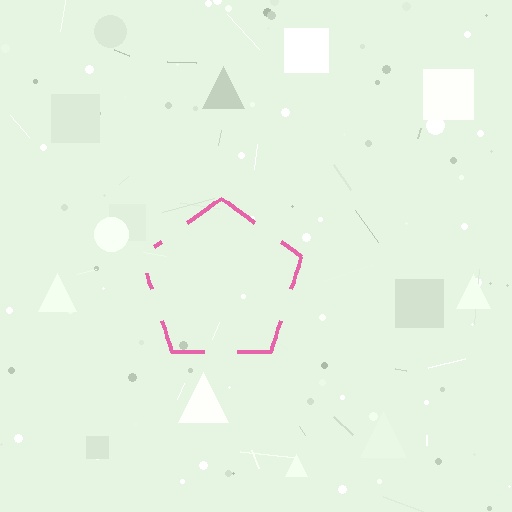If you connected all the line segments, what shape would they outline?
They would outline a pentagon.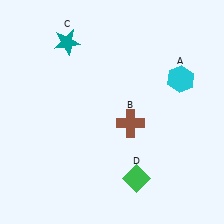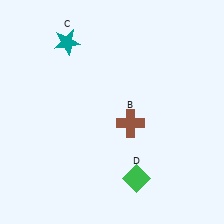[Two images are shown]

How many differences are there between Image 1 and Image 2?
There is 1 difference between the two images.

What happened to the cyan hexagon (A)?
The cyan hexagon (A) was removed in Image 2. It was in the top-right area of Image 1.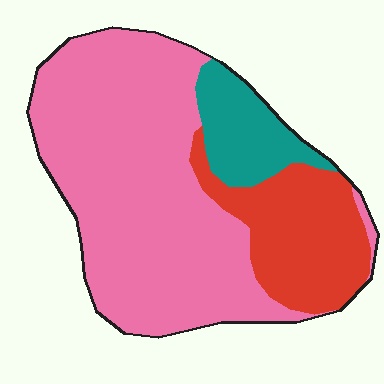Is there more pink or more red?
Pink.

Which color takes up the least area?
Teal, at roughly 10%.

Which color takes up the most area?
Pink, at roughly 65%.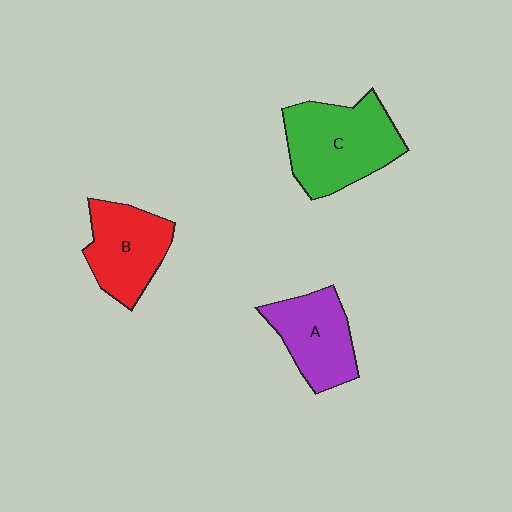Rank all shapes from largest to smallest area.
From largest to smallest: C (green), B (red), A (purple).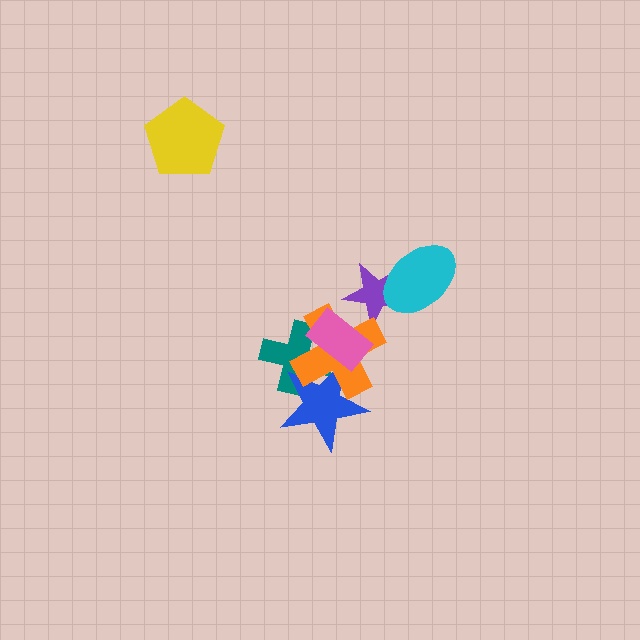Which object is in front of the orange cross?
The pink rectangle is in front of the orange cross.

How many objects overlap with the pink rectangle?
3 objects overlap with the pink rectangle.